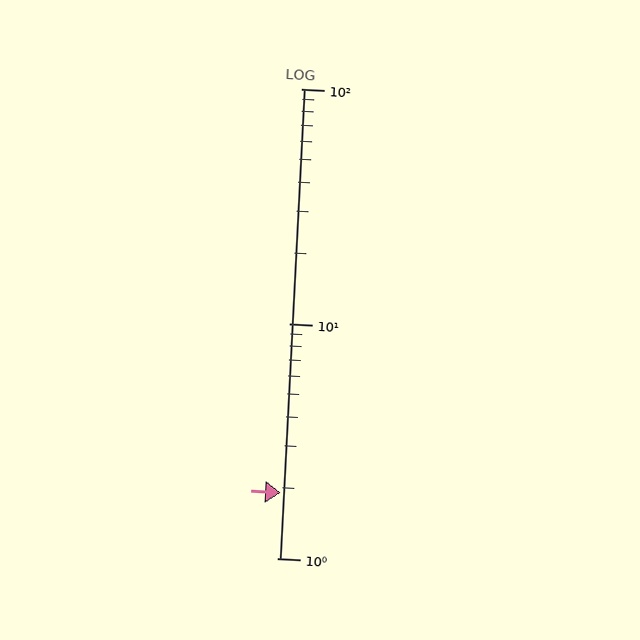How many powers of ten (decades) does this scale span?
The scale spans 2 decades, from 1 to 100.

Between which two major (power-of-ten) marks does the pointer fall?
The pointer is between 1 and 10.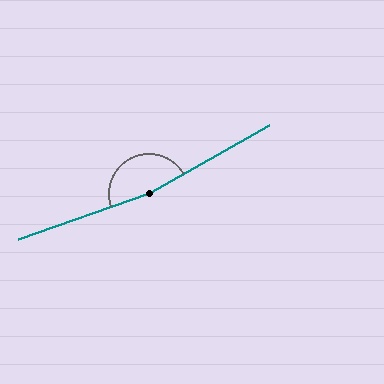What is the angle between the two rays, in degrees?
Approximately 170 degrees.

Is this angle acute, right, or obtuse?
It is obtuse.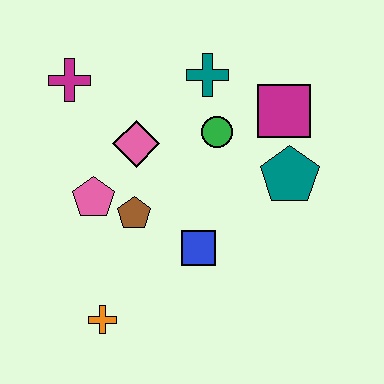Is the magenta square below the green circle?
No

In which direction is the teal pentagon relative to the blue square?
The teal pentagon is to the right of the blue square.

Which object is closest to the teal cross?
The green circle is closest to the teal cross.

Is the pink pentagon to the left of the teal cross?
Yes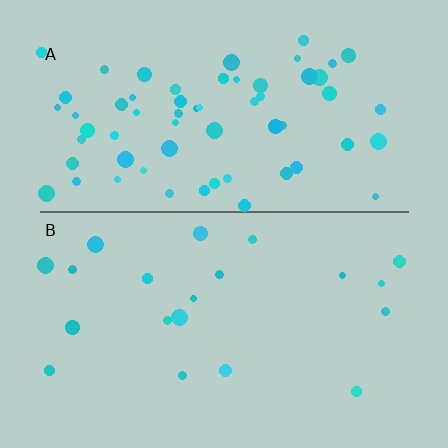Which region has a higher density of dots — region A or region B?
A (the top).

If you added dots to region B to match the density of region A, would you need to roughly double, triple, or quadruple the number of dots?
Approximately triple.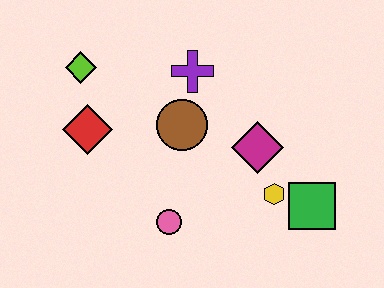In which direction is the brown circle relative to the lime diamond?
The brown circle is to the right of the lime diamond.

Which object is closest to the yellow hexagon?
The green square is closest to the yellow hexagon.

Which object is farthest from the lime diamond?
The green square is farthest from the lime diamond.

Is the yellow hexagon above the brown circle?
No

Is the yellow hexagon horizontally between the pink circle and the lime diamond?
No